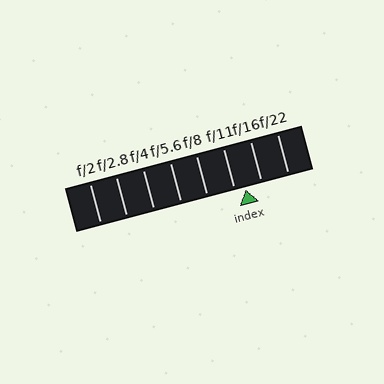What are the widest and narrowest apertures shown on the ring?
The widest aperture shown is f/2 and the narrowest is f/22.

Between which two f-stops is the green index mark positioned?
The index mark is between f/11 and f/16.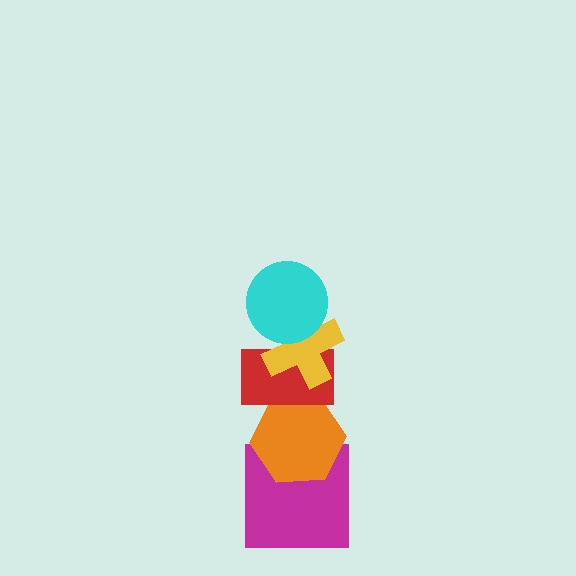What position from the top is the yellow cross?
The yellow cross is 2nd from the top.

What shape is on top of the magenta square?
The orange hexagon is on top of the magenta square.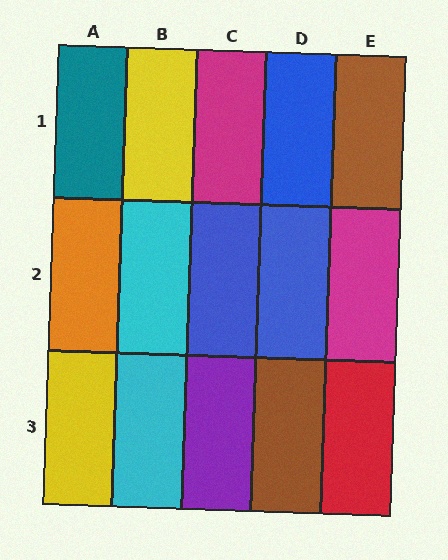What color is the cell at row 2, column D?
Blue.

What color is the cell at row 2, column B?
Cyan.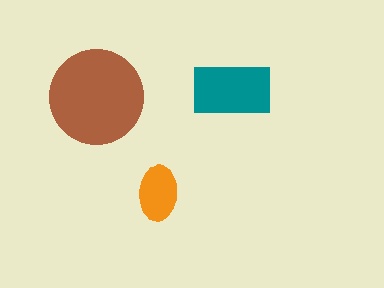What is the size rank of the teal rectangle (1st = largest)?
2nd.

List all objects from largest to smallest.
The brown circle, the teal rectangle, the orange ellipse.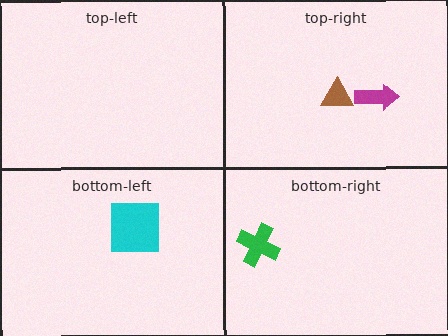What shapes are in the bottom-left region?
The cyan square.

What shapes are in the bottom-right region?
The green cross.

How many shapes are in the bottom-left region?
1.